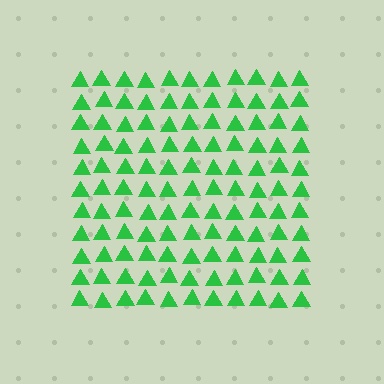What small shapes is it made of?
It is made of small triangles.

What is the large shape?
The large shape is a square.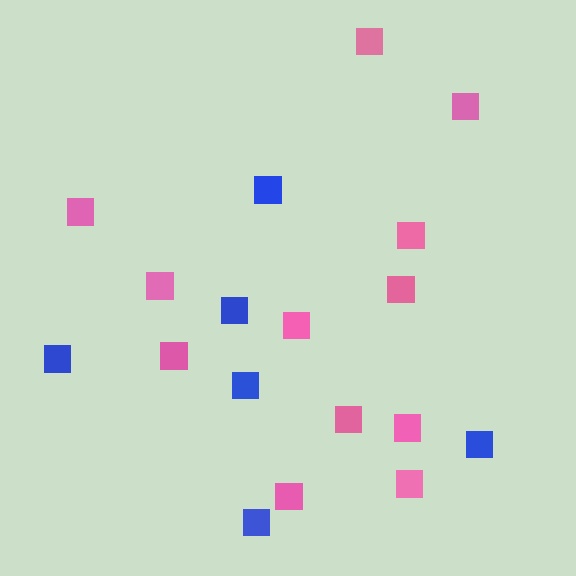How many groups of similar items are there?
There are 2 groups: one group of blue squares (6) and one group of pink squares (12).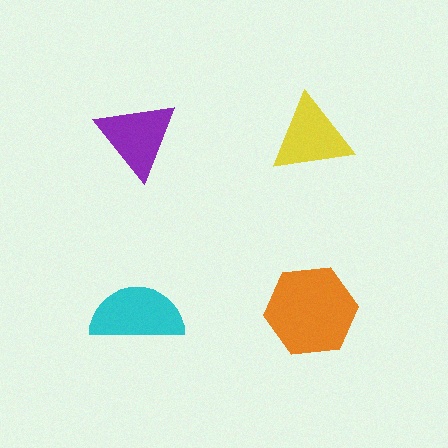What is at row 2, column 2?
An orange hexagon.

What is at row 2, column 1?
A cyan semicircle.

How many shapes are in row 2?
2 shapes.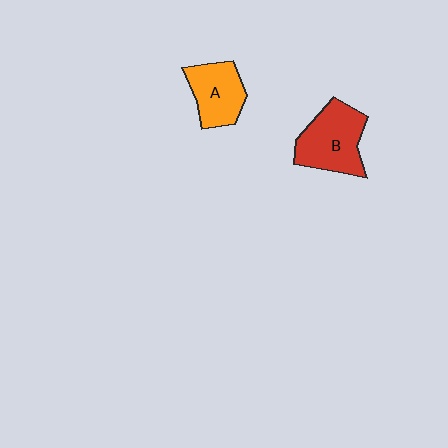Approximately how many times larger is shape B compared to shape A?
Approximately 1.3 times.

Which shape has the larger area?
Shape B (red).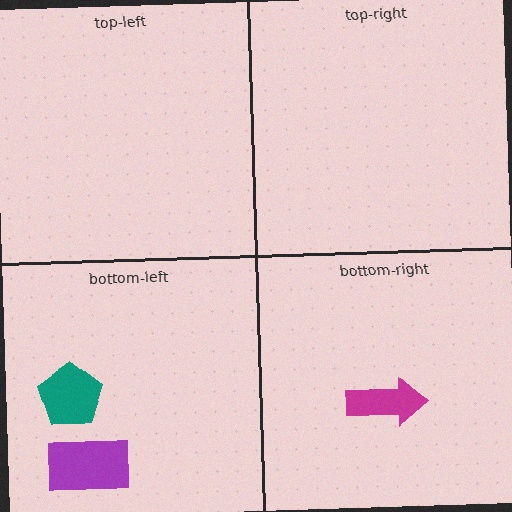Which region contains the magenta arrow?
The bottom-right region.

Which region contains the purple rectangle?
The bottom-left region.